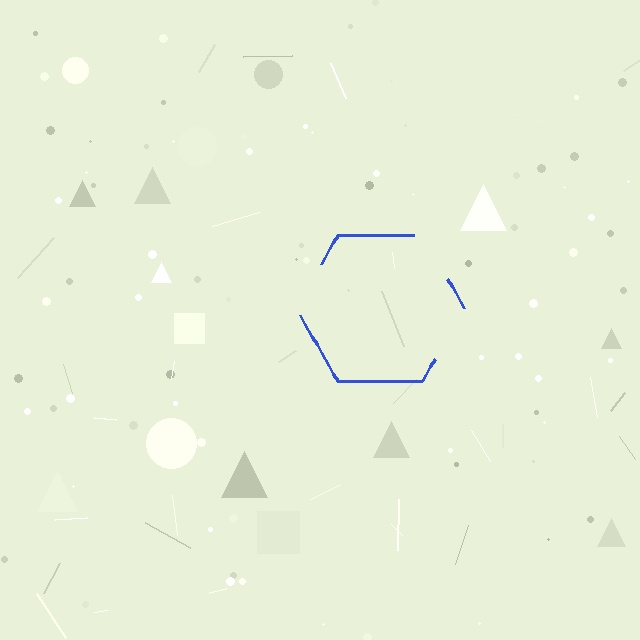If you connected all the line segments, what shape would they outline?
They would outline a hexagon.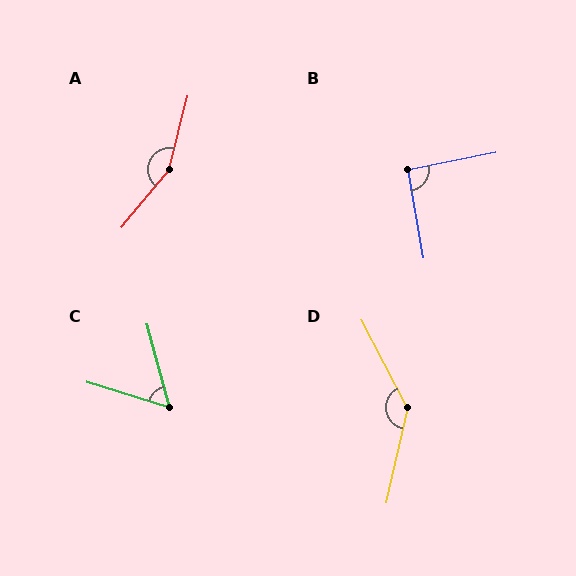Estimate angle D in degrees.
Approximately 140 degrees.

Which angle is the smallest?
C, at approximately 58 degrees.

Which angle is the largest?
A, at approximately 154 degrees.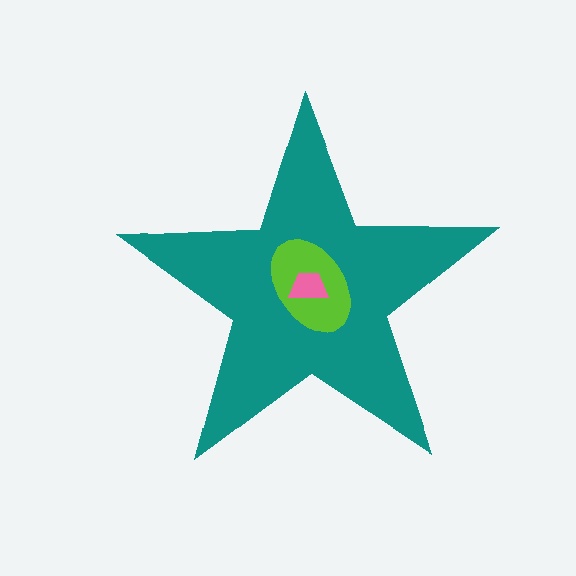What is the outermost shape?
The teal star.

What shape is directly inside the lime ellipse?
The pink trapezoid.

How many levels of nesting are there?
3.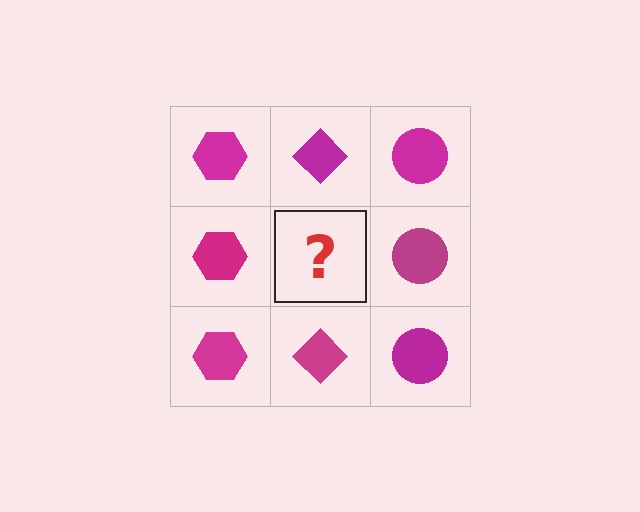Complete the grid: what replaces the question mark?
The question mark should be replaced with a magenta diamond.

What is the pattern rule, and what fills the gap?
The rule is that each column has a consistent shape. The gap should be filled with a magenta diamond.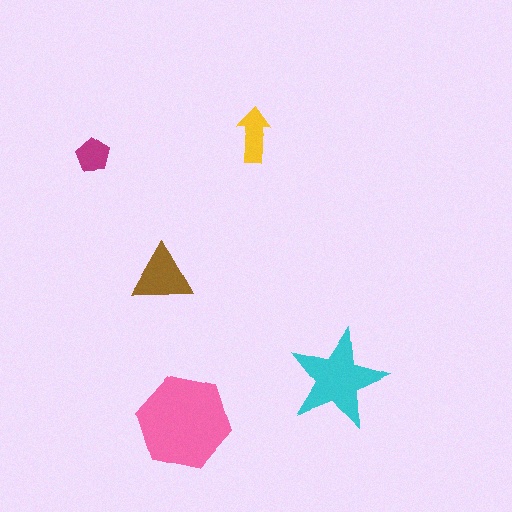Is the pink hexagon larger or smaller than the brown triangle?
Larger.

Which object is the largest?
The pink hexagon.